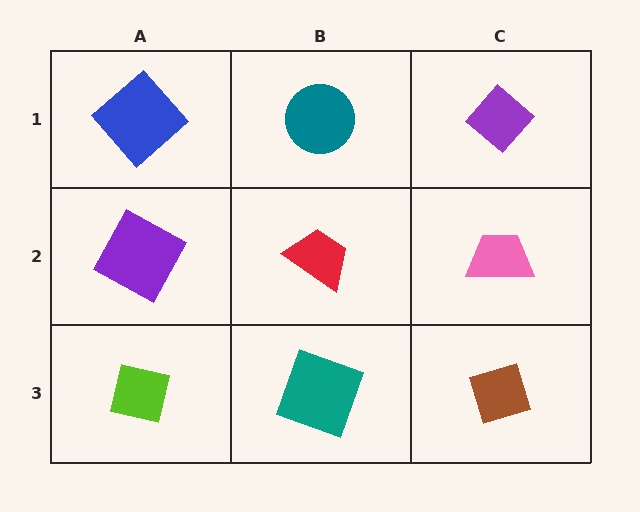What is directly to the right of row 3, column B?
A brown diamond.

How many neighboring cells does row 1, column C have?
2.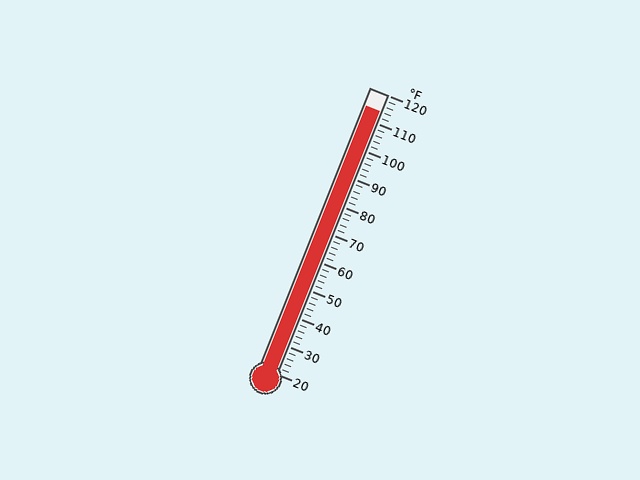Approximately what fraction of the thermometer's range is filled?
The thermometer is filled to approximately 95% of its range.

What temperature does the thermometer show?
The thermometer shows approximately 114°F.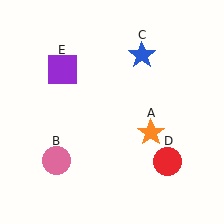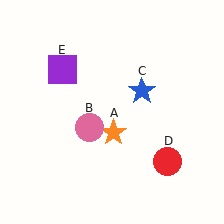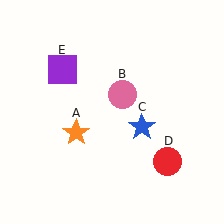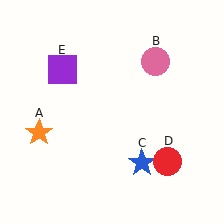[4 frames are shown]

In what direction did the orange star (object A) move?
The orange star (object A) moved left.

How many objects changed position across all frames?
3 objects changed position: orange star (object A), pink circle (object B), blue star (object C).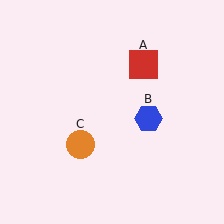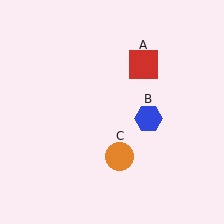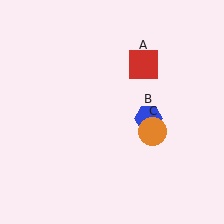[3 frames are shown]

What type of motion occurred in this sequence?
The orange circle (object C) rotated counterclockwise around the center of the scene.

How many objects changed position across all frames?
1 object changed position: orange circle (object C).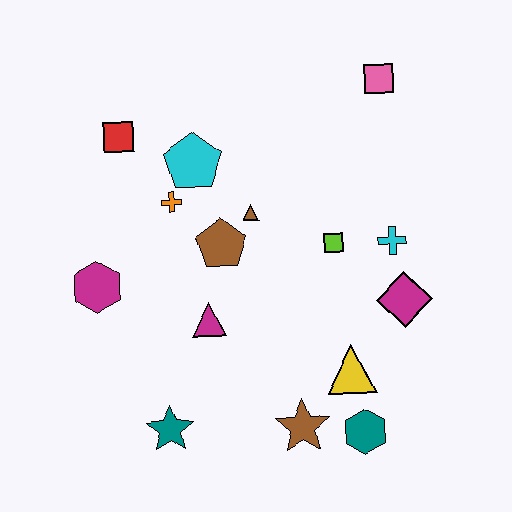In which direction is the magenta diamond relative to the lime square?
The magenta diamond is to the right of the lime square.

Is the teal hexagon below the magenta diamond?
Yes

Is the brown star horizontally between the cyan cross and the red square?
Yes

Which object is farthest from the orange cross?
The teal hexagon is farthest from the orange cross.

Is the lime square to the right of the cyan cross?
No